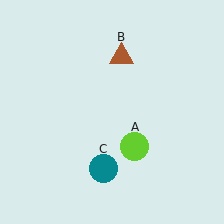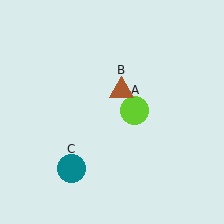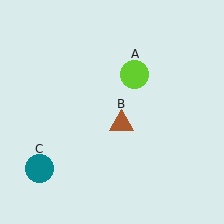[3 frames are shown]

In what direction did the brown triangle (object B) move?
The brown triangle (object B) moved down.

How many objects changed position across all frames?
3 objects changed position: lime circle (object A), brown triangle (object B), teal circle (object C).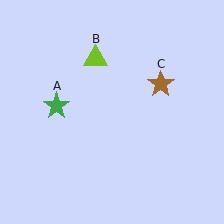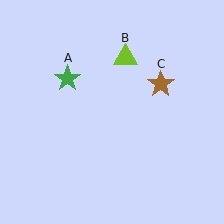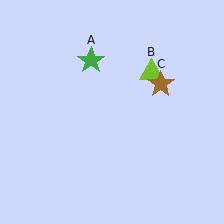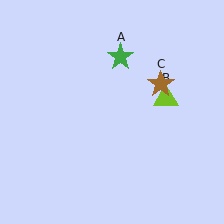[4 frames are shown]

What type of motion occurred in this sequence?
The green star (object A), lime triangle (object B) rotated clockwise around the center of the scene.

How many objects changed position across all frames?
2 objects changed position: green star (object A), lime triangle (object B).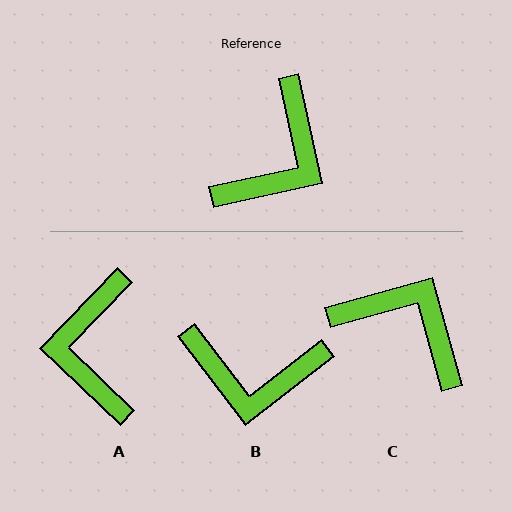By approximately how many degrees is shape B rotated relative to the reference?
Approximately 65 degrees clockwise.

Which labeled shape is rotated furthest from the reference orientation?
A, about 146 degrees away.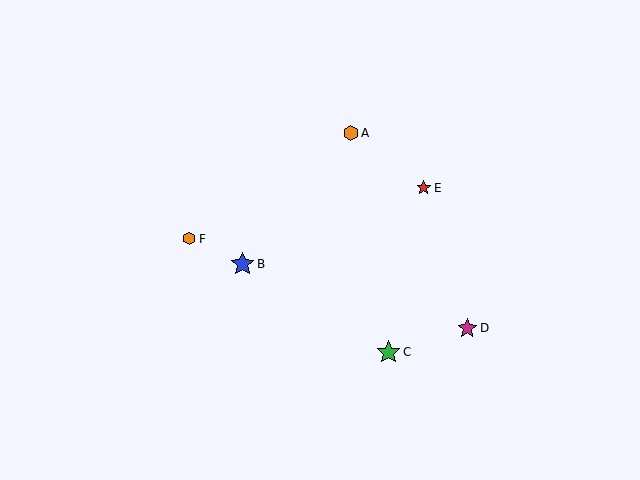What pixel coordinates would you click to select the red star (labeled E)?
Click at (424, 188) to select the red star E.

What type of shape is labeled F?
Shape F is an orange hexagon.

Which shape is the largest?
The green star (labeled C) is the largest.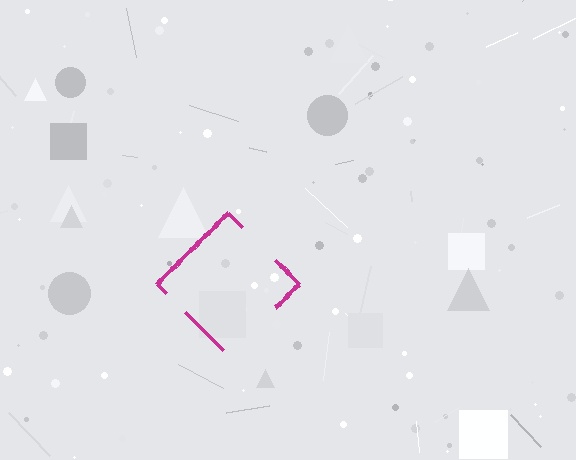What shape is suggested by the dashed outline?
The dashed outline suggests a diamond.